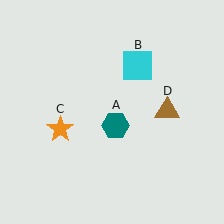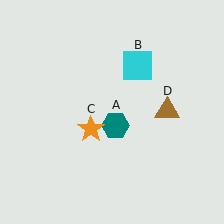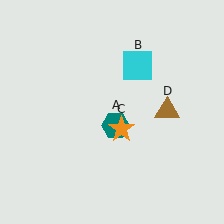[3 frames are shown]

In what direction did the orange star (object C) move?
The orange star (object C) moved right.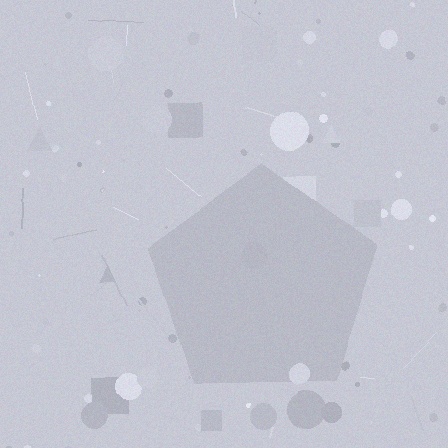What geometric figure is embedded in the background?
A pentagon is embedded in the background.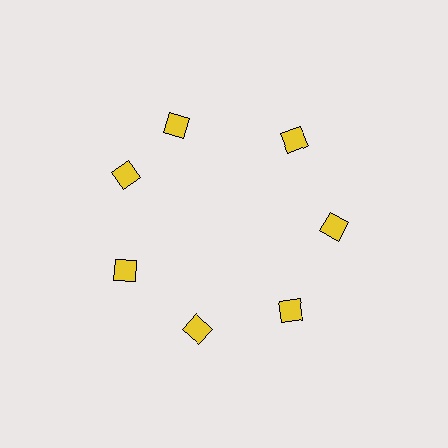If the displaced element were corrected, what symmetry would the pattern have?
It would have 7-fold rotational symmetry — the pattern would map onto itself every 51 degrees.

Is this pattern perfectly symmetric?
No. The 7 yellow diamonds are arranged in a ring, but one element near the 12 o'clock position is rotated out of alignment along the ring, breaking the 7-fold rotational symmetry.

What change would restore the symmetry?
The symmetry would be restored by rotating it back into even spacing with its neighbors so that all 7 diamonds sit at equal angles and equal distance from the center.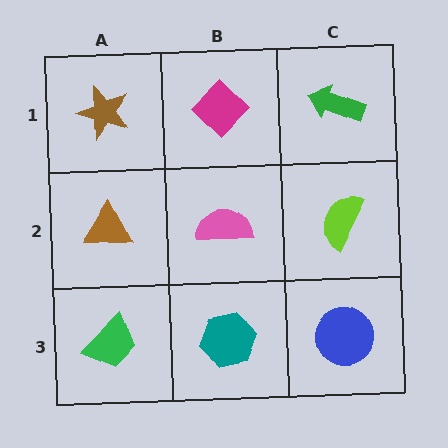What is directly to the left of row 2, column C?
A pink semicircle.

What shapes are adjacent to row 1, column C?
A lime semicircle (row 2, column C), a magenta diamond (row 1, column B).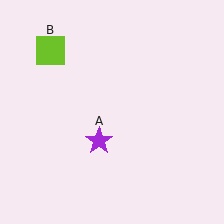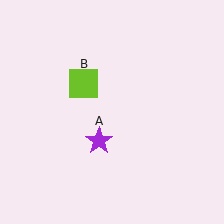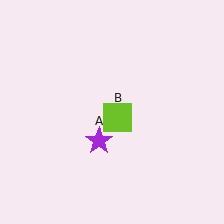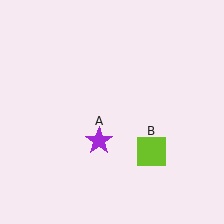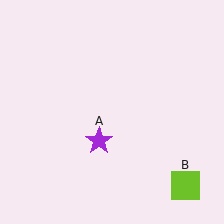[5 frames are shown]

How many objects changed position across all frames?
1 object changed position: lime square (object B).